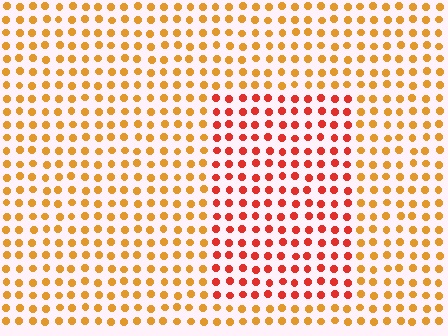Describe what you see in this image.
The image is filled with small orange elements in a uniform arrangement. A rectangle-shaped region is visible where the elements are tinted to a slightly different hue, forming a subtle color boundary.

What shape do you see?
I see a rectangle.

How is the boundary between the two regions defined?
The boundary is defined purely by a slight shift in hue (about 35 degrees). Spacing, size, and orientation are identical on both sides.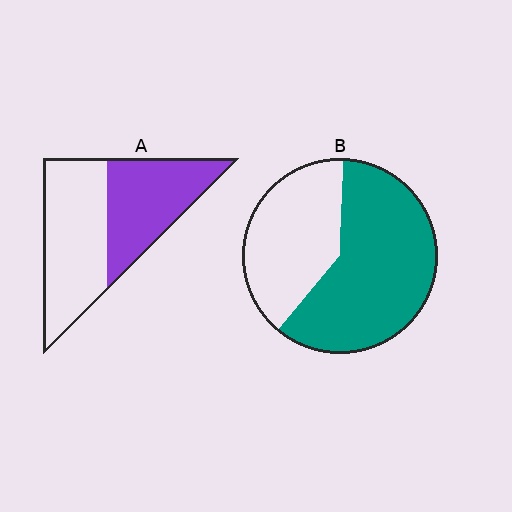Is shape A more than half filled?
No.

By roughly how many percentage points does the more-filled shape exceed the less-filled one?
By roughly 15 percentage points (B over A).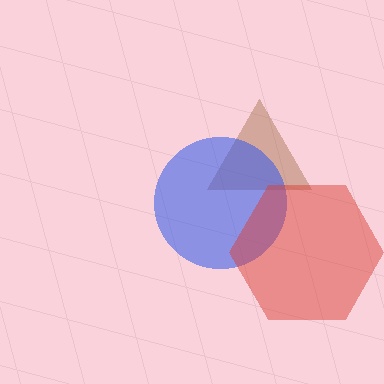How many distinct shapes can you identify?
There are 3 distinct shapes: a brown triangle, a blue circle, a red hexagon.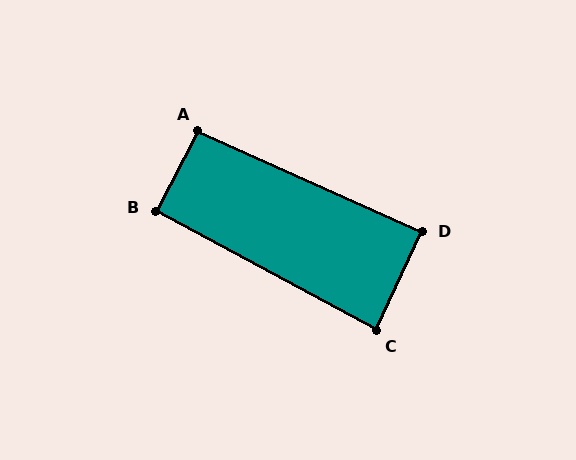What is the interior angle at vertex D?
Approximately 89 degrees (approximately right).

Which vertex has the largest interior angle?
A, at approximately 94 degrees.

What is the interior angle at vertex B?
Approximately 91 degrees (approximately right).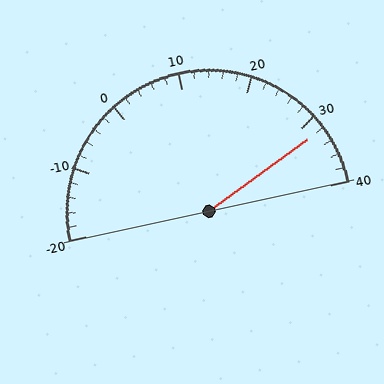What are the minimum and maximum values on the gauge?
The gauge ranges from -20 to 40.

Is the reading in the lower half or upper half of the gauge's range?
The reading is in the upper half of the range (-20 to 40).